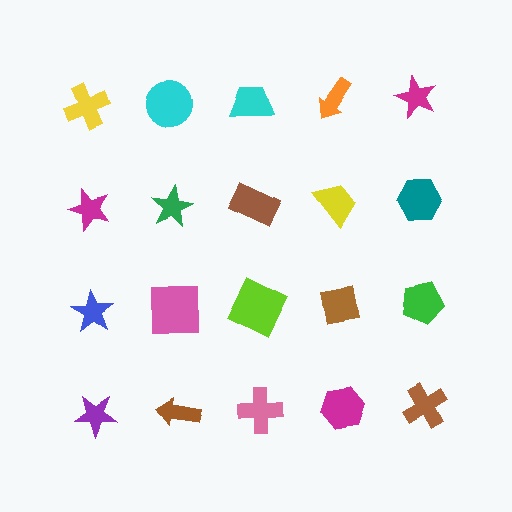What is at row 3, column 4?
A brown square.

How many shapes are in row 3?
5 shapes.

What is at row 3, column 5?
A green pentagon.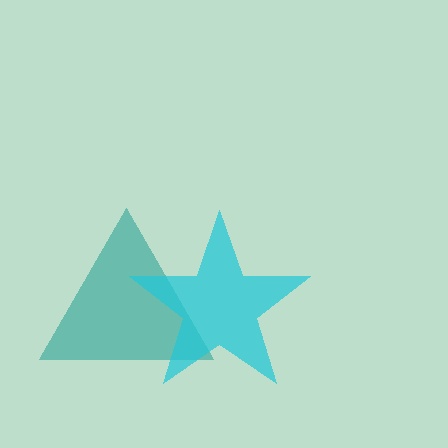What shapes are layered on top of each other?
The layered shapes are: a teal triangle, a cyan star.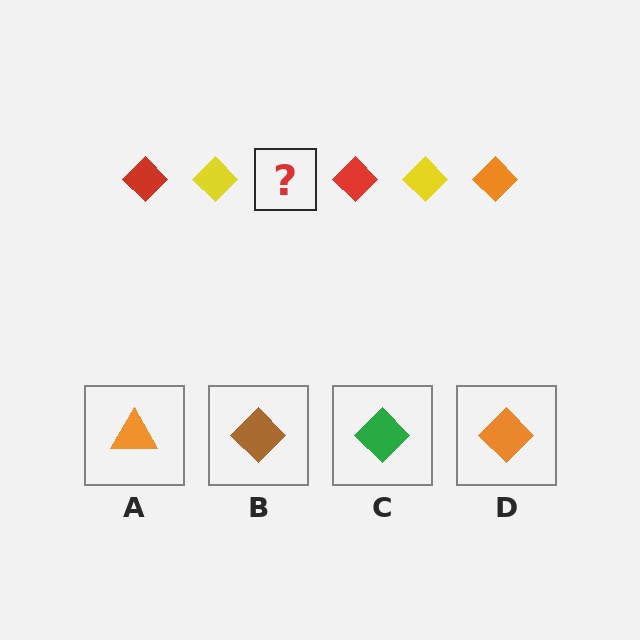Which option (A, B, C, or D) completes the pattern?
D.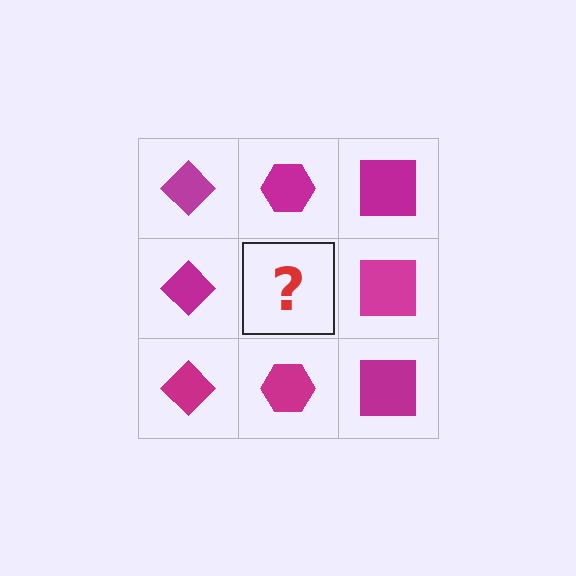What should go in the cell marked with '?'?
The missing cell should contain a magenta hexagon.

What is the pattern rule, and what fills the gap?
The rule is that each column has a consistent shape. The gap should be filled with a magenta hexagon.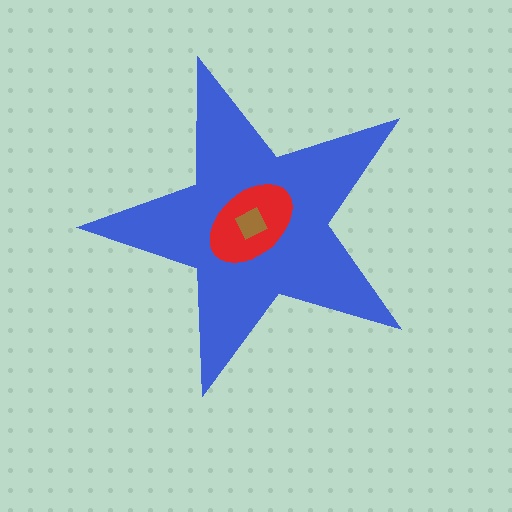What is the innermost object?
The brown square.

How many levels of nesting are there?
3.